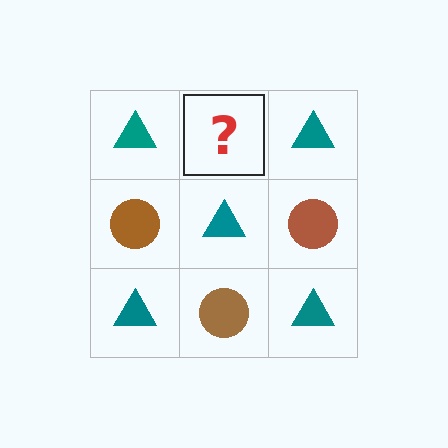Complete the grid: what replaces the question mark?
The question mark should be replaced with a brown circle.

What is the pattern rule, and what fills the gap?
The rule is that it alternates teal triangle and brown circle in a checkerboard pattern. The gap should be filled with a brown circle.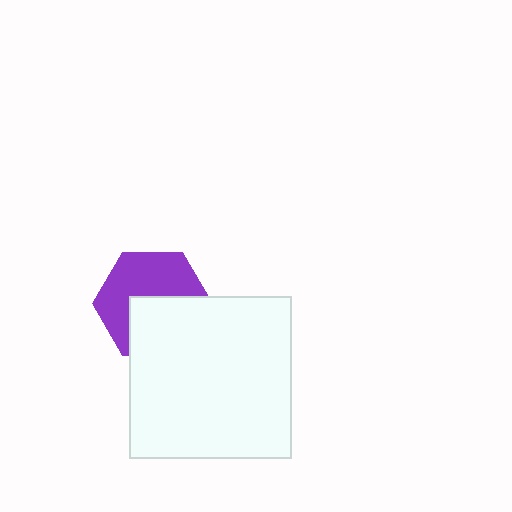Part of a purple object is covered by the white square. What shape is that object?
It is a hexagon.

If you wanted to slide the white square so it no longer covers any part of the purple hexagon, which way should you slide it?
Slide it down — that is the most direct way to separate the two shapes.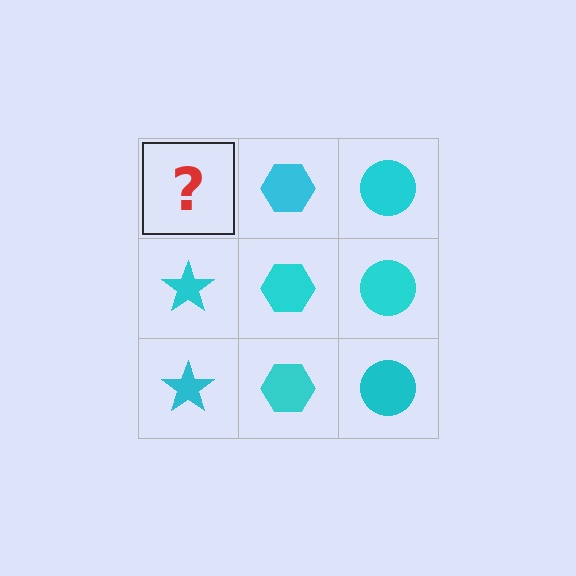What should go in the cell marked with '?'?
The missing cell should contain a cyan star.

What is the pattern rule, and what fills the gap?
The rule is that each column has a consistent shape. The gap should be filled with a cyan star.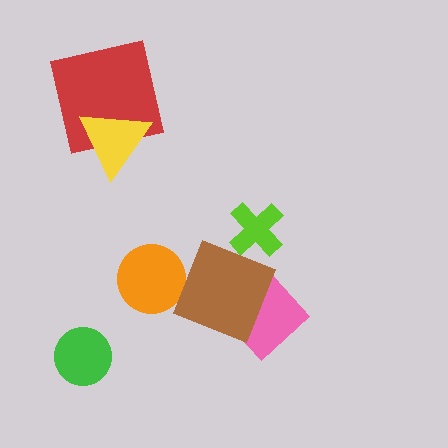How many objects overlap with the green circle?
0 objects overlap with the green circle.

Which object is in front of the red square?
The yellow triangle is in front of the red square.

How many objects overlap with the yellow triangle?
1 object overlaps with the yellow triangle.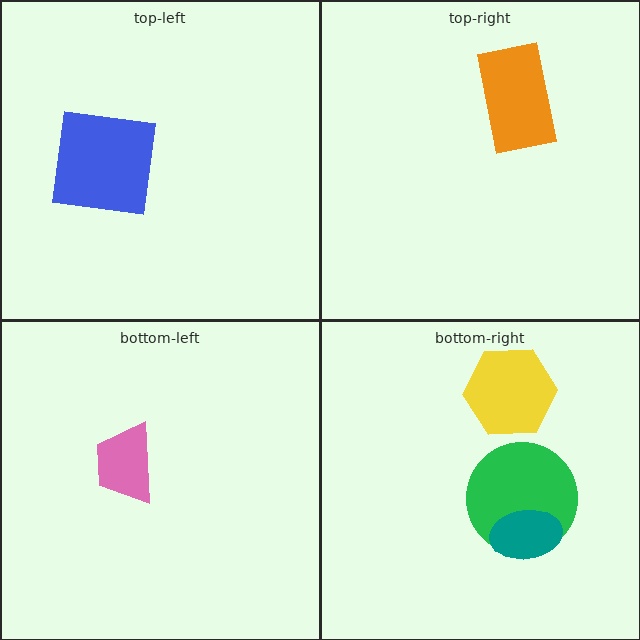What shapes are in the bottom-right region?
The yellow hexagon, the green circle, the teal ellipse.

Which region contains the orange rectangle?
The top-right region.